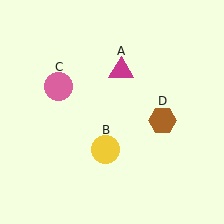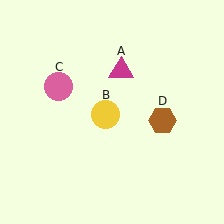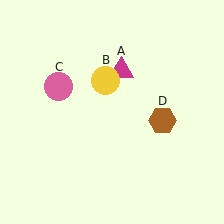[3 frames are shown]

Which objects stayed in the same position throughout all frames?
Magenta triangle (object A) and pink circle (object C) and brown hexagon (object D) remained stationary.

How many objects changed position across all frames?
1 object changed position: yellow circle (object B).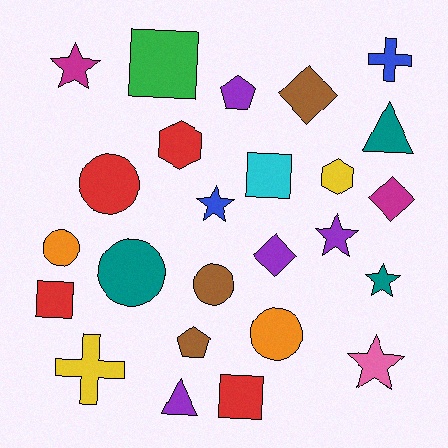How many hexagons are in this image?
There are 2 hexagons.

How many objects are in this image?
There are 25 objects.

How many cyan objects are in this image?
There is 1 cyan object.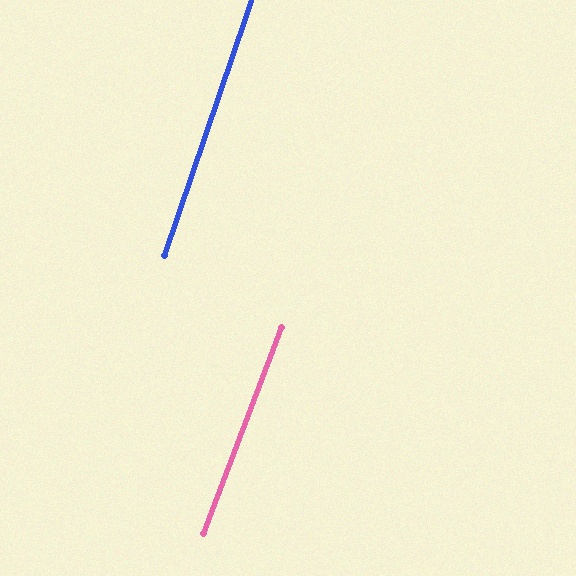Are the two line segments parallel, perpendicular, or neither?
Parallel — their directions differ by only 1.9°.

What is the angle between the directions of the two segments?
Approximately 2 degrees.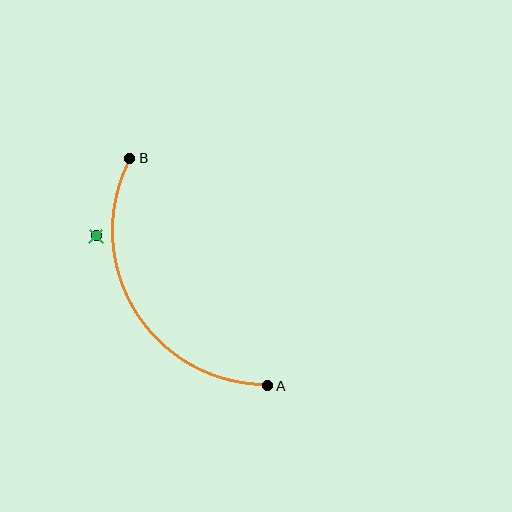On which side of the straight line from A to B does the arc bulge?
The arc bulges to the left of the straight line connecting A and B.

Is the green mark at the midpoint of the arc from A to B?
No — the green mark does not lie on the arc at all. It sits slightly outside the curve.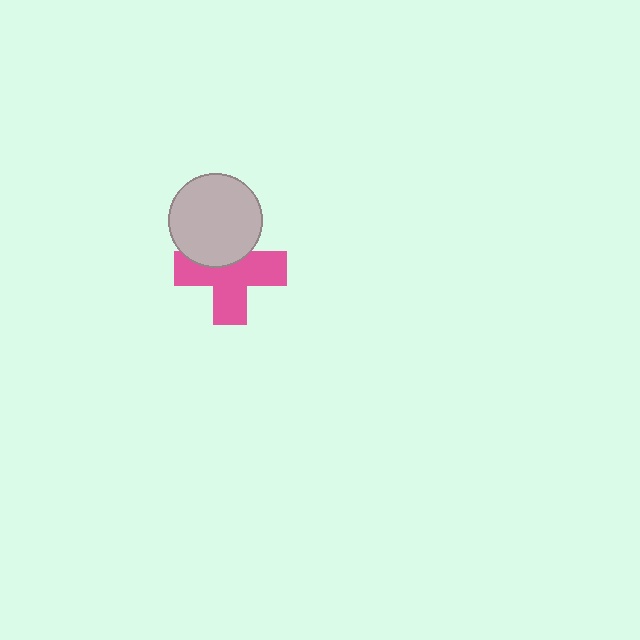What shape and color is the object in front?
The object in front is a light gray circle.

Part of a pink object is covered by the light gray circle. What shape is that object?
It is a cross.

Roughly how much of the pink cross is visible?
Most of it is visible (roughly 67%).